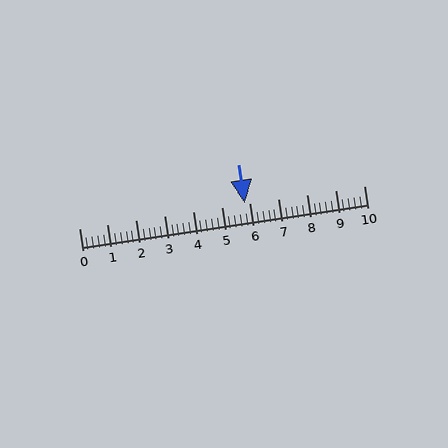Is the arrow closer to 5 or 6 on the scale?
The arrow is closer to 6.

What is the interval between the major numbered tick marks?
The major tick marks are spaced 1 units apart.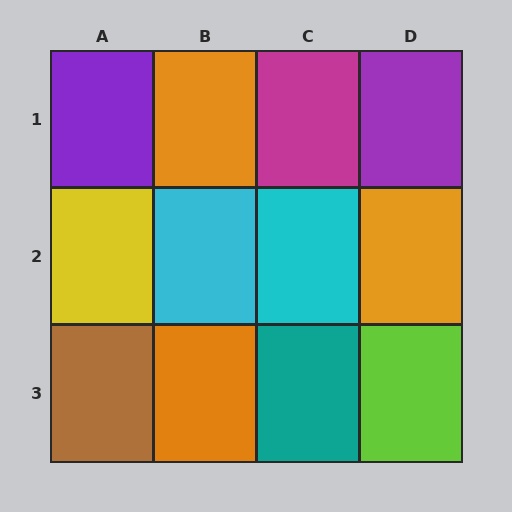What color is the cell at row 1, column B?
Orange.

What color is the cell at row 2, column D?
Orange.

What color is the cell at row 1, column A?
Purple.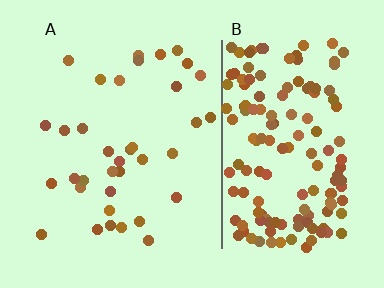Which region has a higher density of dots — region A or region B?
B (the right).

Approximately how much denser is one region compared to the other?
Approximately 4.5× — region B over region A.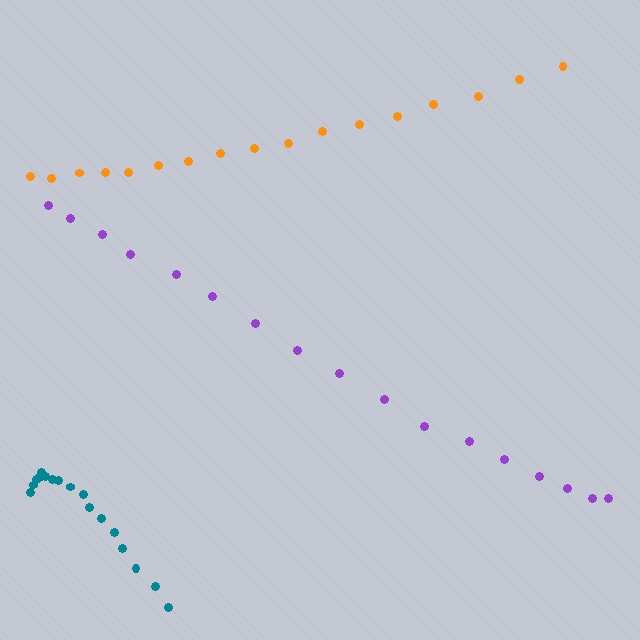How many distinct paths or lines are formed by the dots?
There are 3 distinct paths.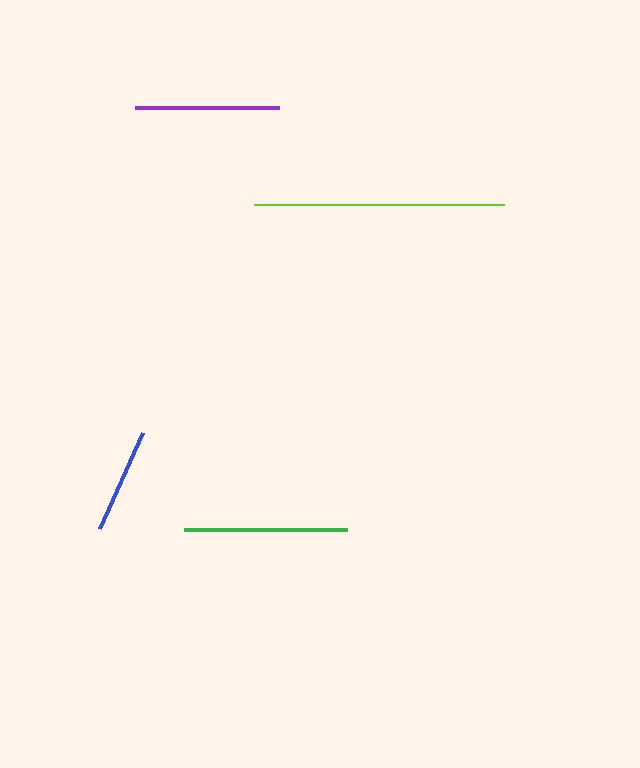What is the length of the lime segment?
The lime segment is approximately 250 pixels long.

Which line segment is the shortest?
The blue line is the shortest at approximately 105 pixels.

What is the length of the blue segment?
The blue segment is approximately 105 pixels long.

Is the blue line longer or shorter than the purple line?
The purple line is longer than the blue line.